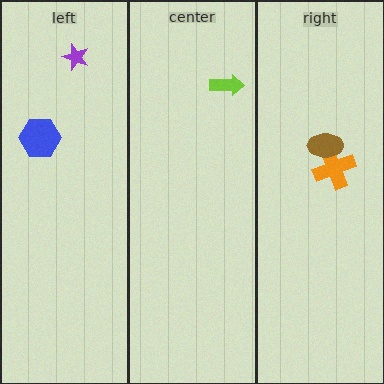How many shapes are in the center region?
1.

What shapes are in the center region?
The lime arrow.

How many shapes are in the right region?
2.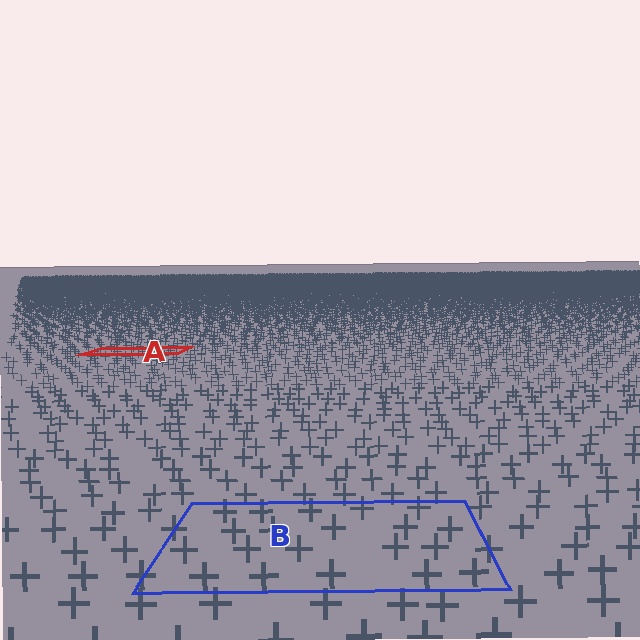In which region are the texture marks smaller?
The texture marks are smaller in region A, because it is farther away.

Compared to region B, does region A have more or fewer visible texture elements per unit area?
Region A has more texture elements per unit area — they are packed more densely because it is farther away.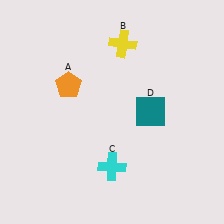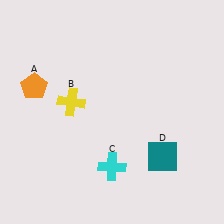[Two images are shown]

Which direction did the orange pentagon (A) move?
The orange pentagon (A) moved left.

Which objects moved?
The objects that moved are: the orange pentagon (A), the yellow cross (B), the teal square (D).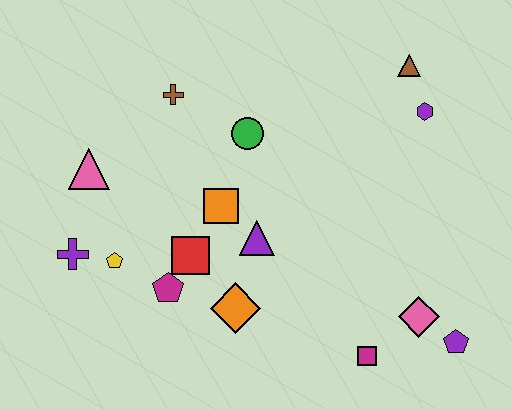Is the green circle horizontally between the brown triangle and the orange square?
Yes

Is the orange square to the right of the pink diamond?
No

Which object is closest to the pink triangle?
The purple cross is closest to the pink triangle.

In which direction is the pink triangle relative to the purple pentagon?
The pink triangle is to the left of the purple pentagon.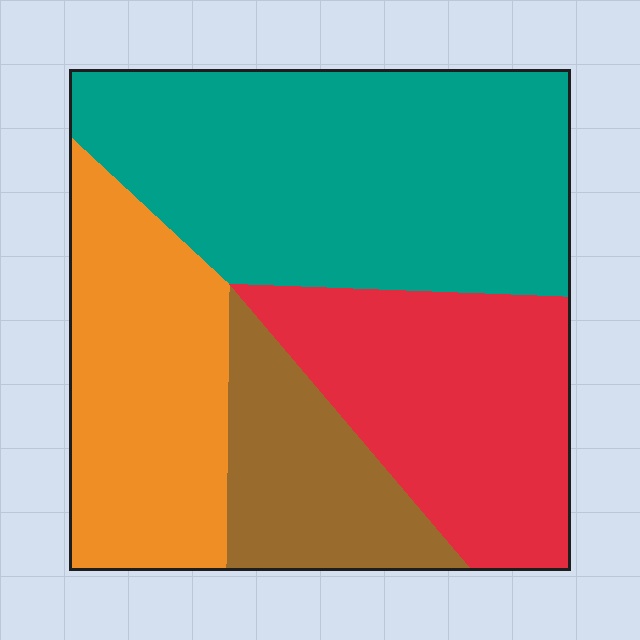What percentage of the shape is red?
Red covers 24% of the shape.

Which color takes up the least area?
Brown, at roughly 15%.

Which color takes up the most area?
Teal, at roughly 40%.